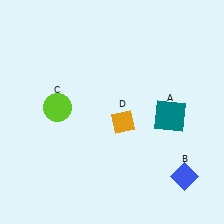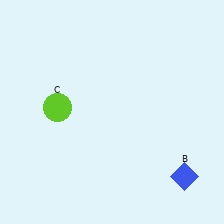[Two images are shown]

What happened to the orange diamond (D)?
The orange diamond (D) was removed in Image 2. It was in the bottom-right area of Image 1.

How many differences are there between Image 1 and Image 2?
There are 2 differences between the two images.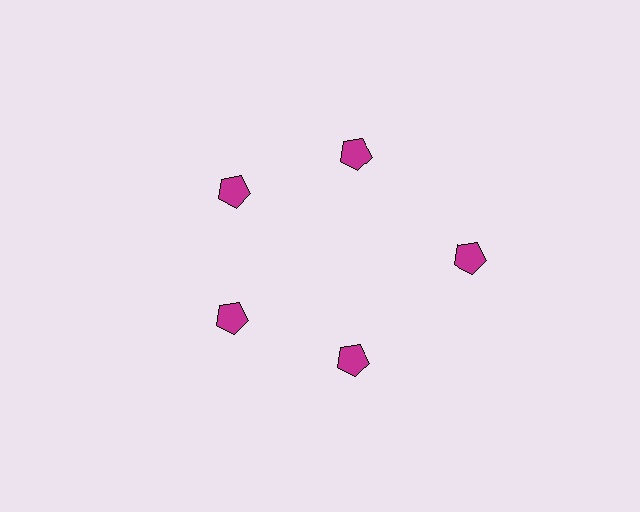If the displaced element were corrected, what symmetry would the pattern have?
It would have 5-fold rotational symmetry — the pattern would map onto itself every 72 degrees.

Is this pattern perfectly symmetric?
No. The 5 magenta pentagons are arranged in a ring, but one element near the 3 o'clock position is pushed outward from the center, breaking the 5-fold rotational symmetry.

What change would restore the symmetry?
The symmetry would be restored by moving it inward, back onto the ring so that all 5 pentagons sit at equal angles and equal distance from the center.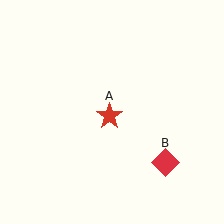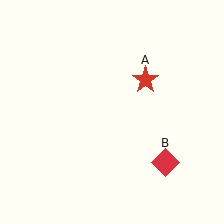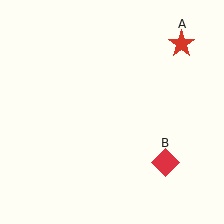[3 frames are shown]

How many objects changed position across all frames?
1 object changed position: red star (object A).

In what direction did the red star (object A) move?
The red star (object A) moved up and to the right.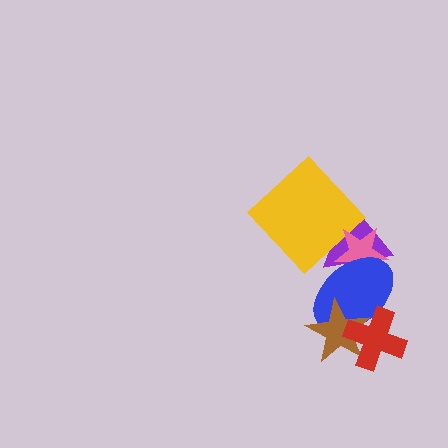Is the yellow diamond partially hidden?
No, no other shape covers it.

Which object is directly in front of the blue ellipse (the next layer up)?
The brown star is directly in front of the blue ellipse.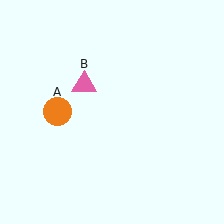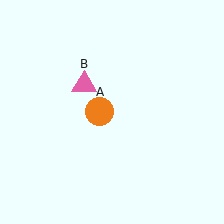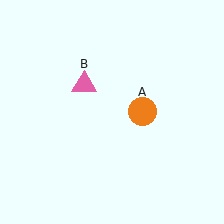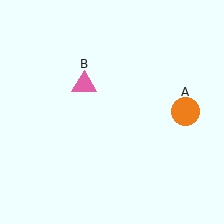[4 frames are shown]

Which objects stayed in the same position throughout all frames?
Pink triangle (object B) remained stationary.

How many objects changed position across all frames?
1 object changed position: orange circle (object A).